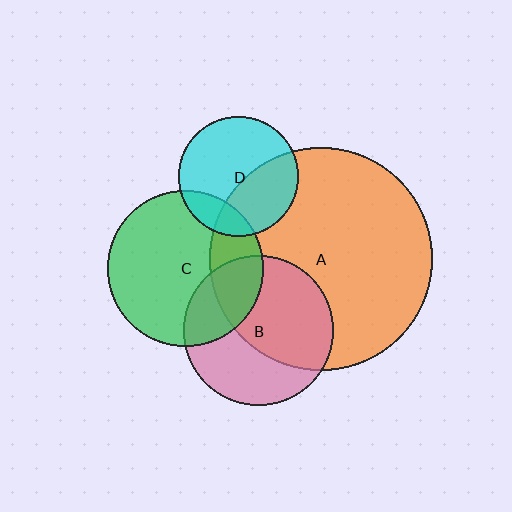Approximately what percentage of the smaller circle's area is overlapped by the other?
Approximately 40%.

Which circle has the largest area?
Circle A (orange).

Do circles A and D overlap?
Yes.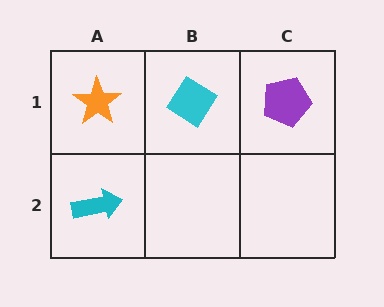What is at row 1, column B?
A cyan diamond.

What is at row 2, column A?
A cyan arrow.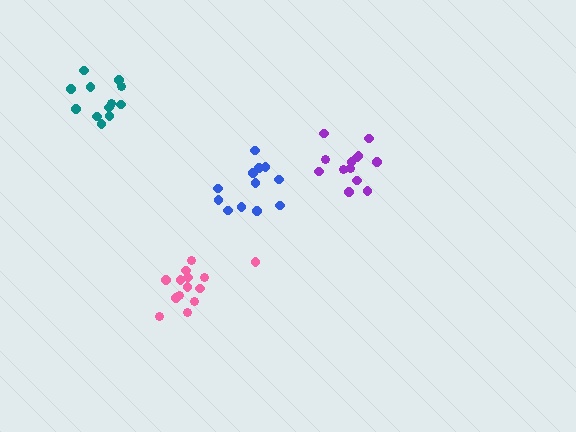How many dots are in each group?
Group 1: 12 dots, Group 2: 13 dots, Group 3: 12 dots, Group 4: 14 dots (51 total).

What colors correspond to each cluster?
The clusters are colored: blue, purple, teal, pink.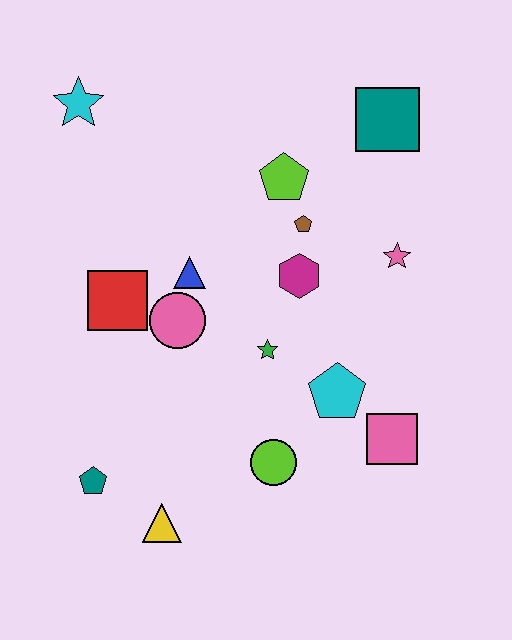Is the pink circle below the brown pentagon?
Yes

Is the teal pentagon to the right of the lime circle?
No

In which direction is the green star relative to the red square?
The green star is to the right of the red square.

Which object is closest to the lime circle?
The cyan pentagon is closest to the lime circle.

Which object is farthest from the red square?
The teal square is farthest from the red square.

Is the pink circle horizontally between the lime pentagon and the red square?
Yes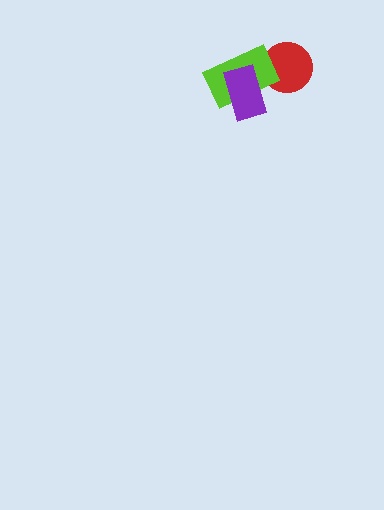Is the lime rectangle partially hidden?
Yes, it is partially covered by another shape.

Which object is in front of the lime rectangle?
The purple rectangle is in front of the lime rectangle.